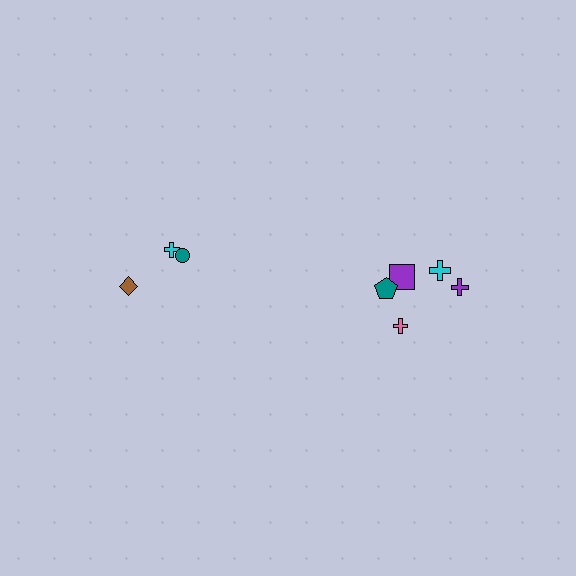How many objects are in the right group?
There are 5 objects.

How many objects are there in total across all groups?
There are 8 objects.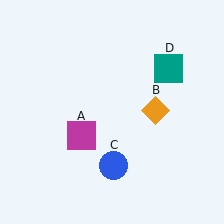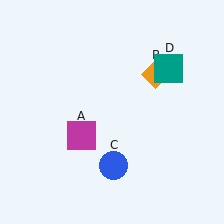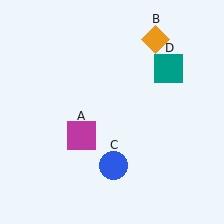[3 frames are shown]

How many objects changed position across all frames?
1 object changed position: orange diamond (object B).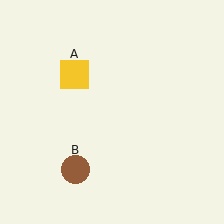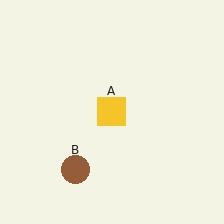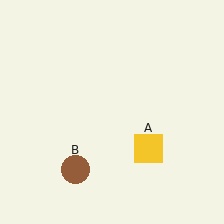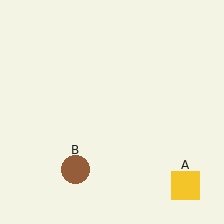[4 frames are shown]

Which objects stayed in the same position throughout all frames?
Brown circle (object B) remained stationary.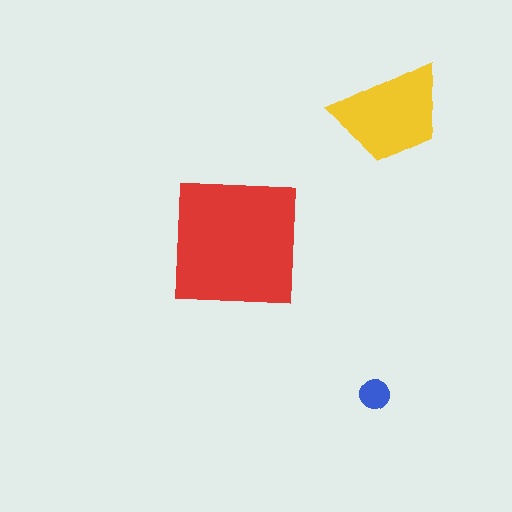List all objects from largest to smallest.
The red square, the yellow trapezoid, the blue circle.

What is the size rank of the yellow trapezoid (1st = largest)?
2nd.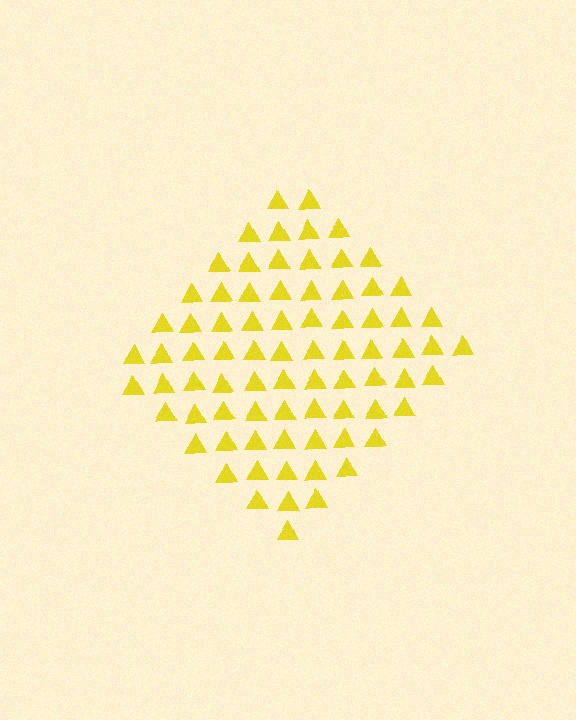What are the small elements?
The small elements are triangles.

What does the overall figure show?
The overall figure shows a diamond.